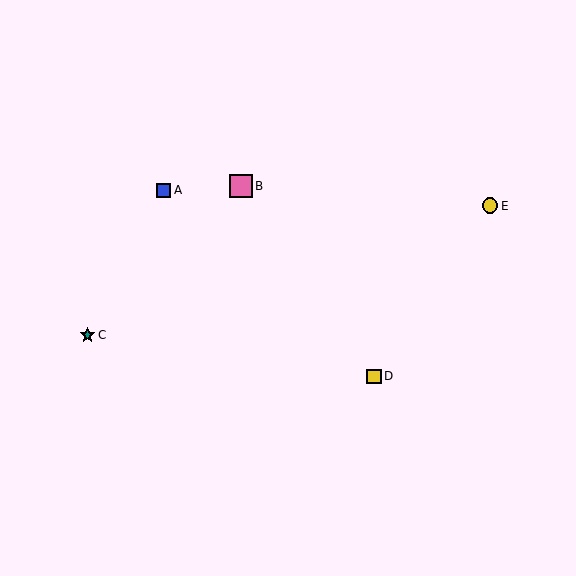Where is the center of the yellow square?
The center of the yellow square is at (374, 376).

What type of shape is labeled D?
Shape D is a yellow square.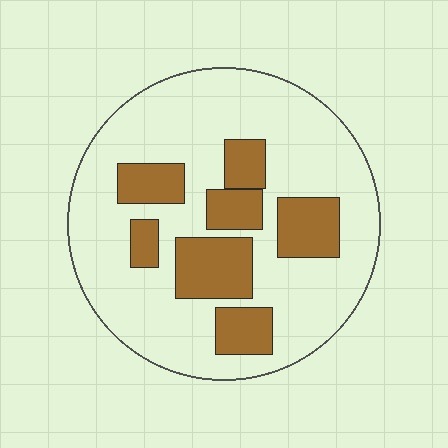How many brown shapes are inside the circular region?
7.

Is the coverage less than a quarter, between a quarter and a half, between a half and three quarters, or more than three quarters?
Between a quarter and a half.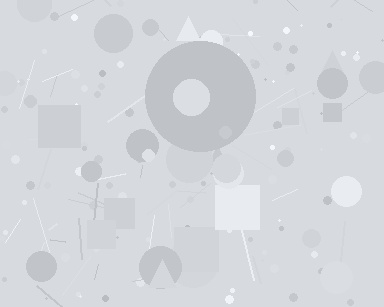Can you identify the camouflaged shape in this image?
The camouflaged shape is a circle.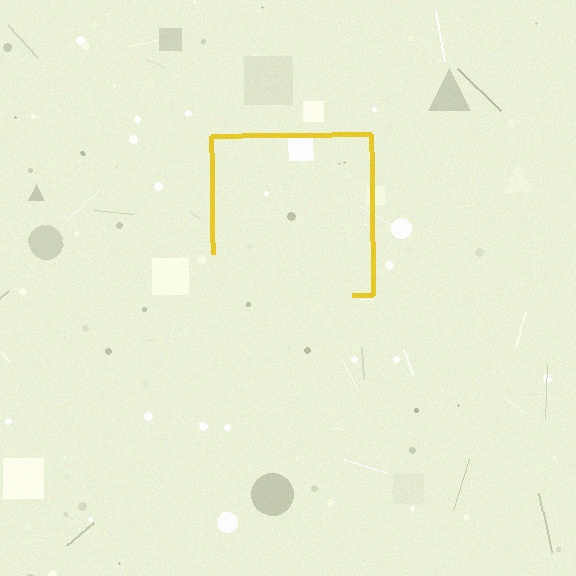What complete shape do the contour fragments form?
The contour fragments form a square.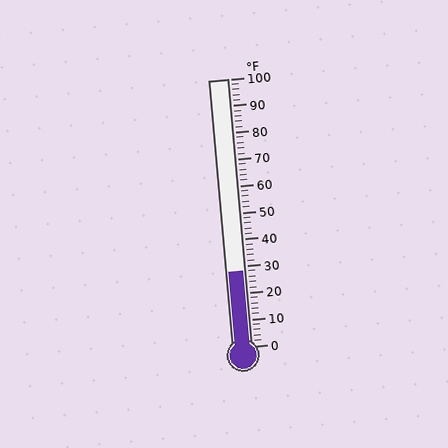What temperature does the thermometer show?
The thermometer shows approximately 28°F.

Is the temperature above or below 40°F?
The temperature is below 40°F.